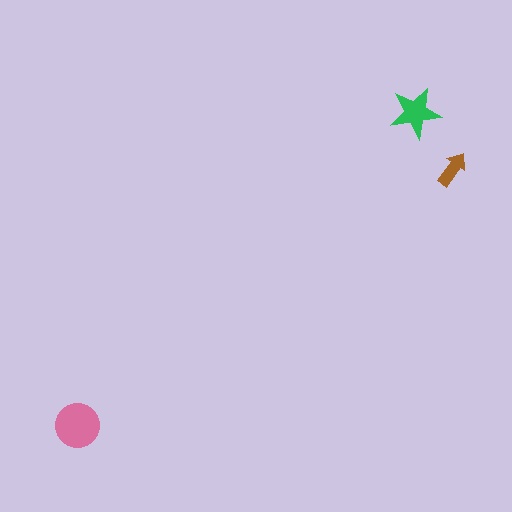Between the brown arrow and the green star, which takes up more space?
The green star.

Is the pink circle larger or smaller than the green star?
Larger.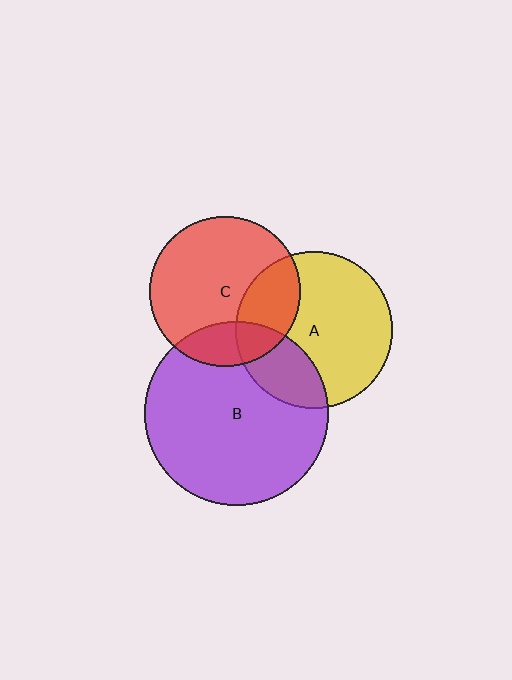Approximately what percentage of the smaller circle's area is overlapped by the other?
Approximately 25%.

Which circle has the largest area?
Circle B (purple).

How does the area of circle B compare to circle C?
Approximately 1.5 times.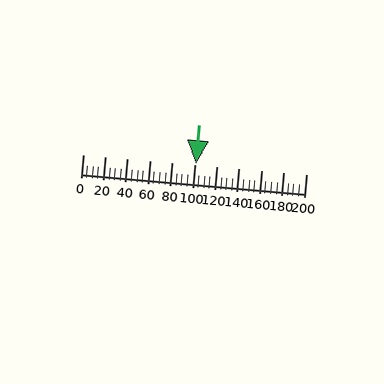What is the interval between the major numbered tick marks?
The major tick marks are spaced 20 units apart.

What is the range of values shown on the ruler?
The ruler shows values from 0 to 200.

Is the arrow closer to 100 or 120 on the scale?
The arrow is closer to 100.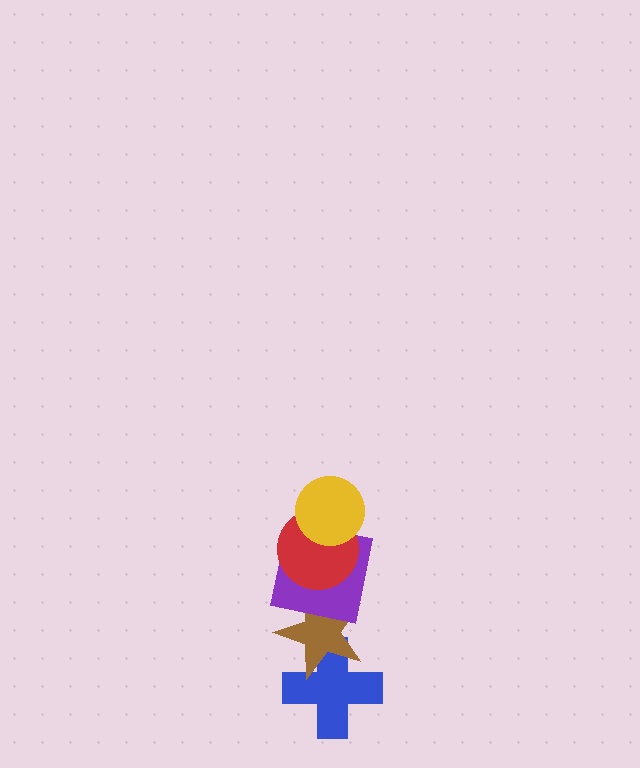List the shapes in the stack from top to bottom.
From top to bottom: the yellow circle, the red circle, the purple square, the brown star, the blue cross.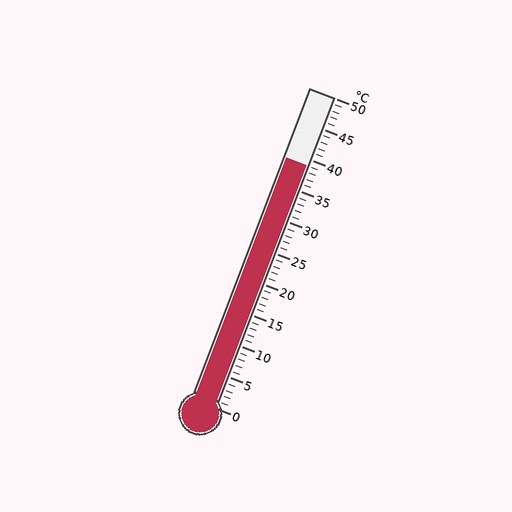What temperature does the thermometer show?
The thermometer shows approximately 39°C.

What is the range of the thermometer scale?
The thermometer scale ranges from 0°C to 50°C.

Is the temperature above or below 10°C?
The temperature is above 10°C.